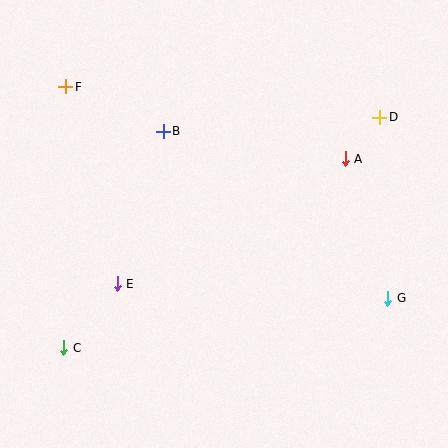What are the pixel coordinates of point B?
Point B is at (163, 131).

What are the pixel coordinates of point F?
Point F is at (66, 87).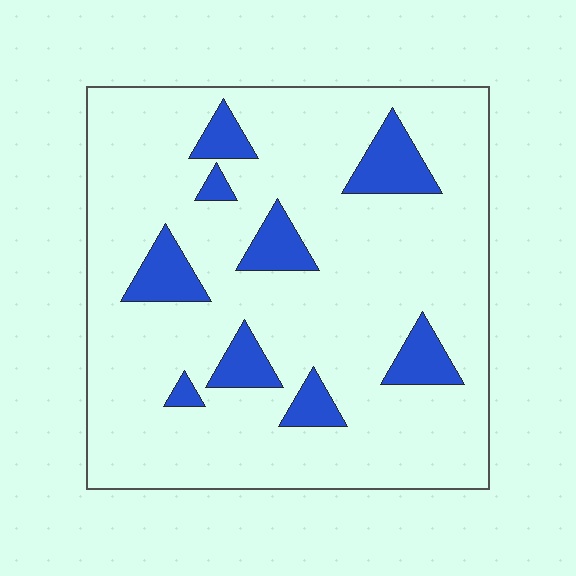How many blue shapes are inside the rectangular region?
9.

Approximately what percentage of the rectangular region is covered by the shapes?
Approximately 15%.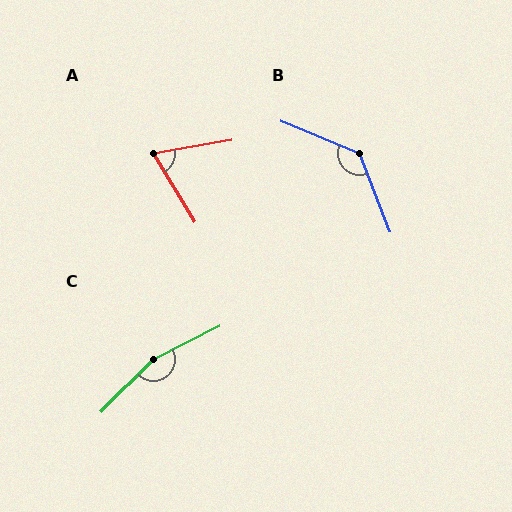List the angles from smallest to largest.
A (69°), B (133°), C (162°).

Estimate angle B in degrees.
Approximately 133 degrees.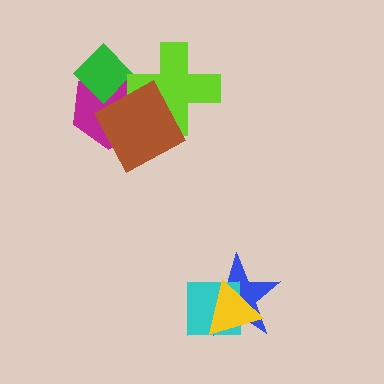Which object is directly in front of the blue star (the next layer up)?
The cyan square is directly in front of the blue star.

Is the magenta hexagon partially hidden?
Yes, it is partially covered by another shape.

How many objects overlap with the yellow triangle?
2 objects overlap with the yellow triangle.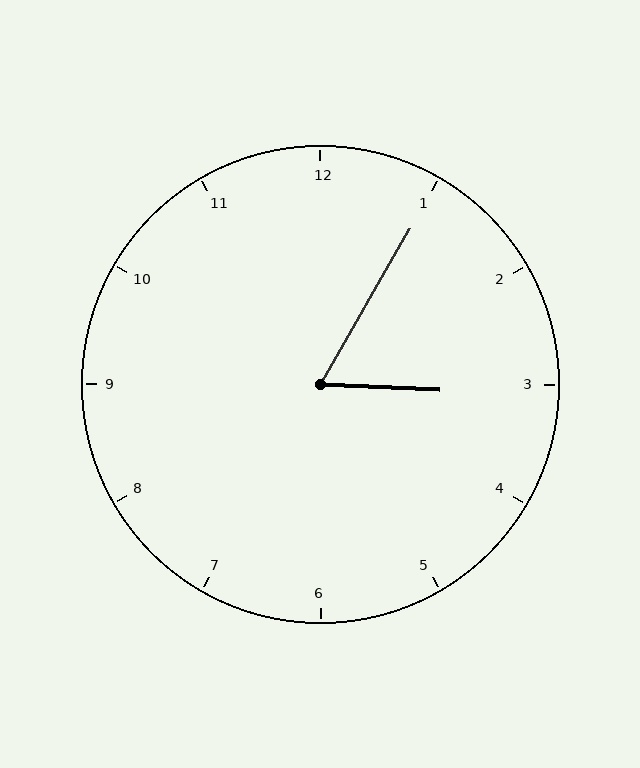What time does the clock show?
3:05.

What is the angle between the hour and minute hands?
Approximately 62 degrees.